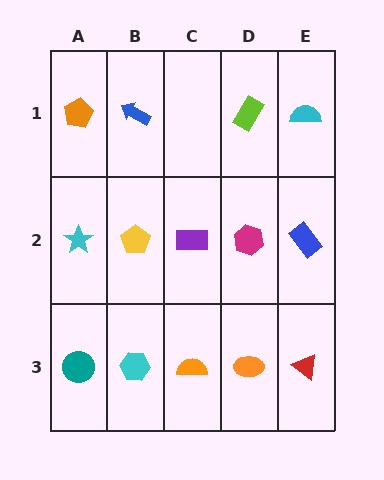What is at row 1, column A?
An orange pentagon.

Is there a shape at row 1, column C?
No, that cell is empty.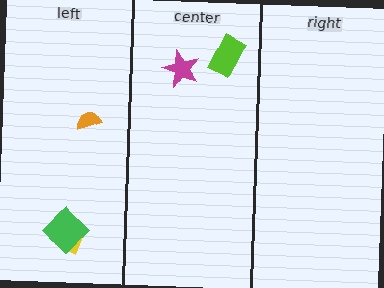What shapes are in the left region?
The yellow diamond, the green diamond, the orange semicircle.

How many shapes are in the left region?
3.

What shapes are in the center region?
The magenta star, the lime rectangle.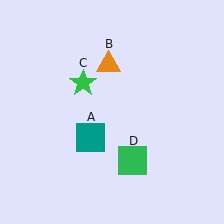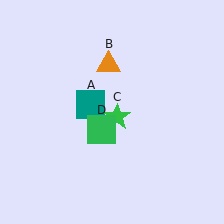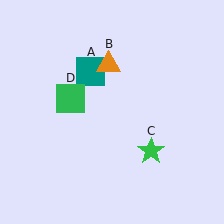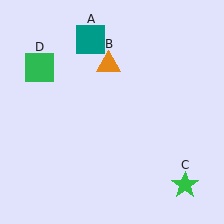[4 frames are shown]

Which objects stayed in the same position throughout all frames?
Orange triangle (object B) remained stationary.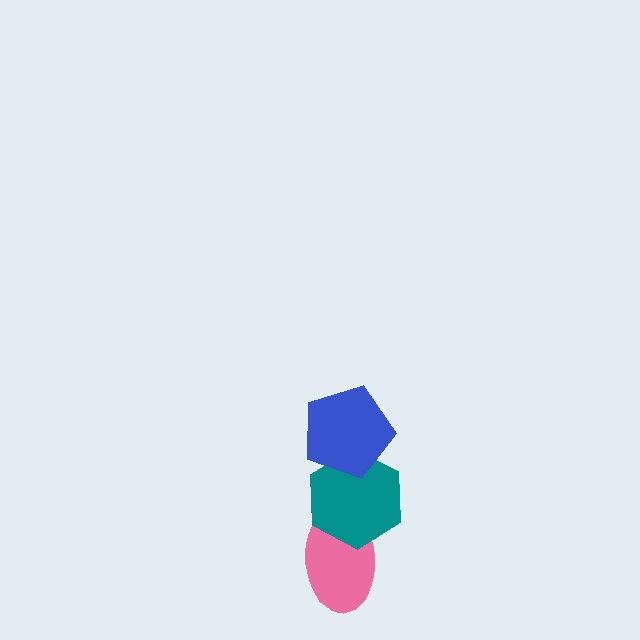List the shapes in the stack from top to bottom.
From top to bottom: the blue pentagon, the teal hexagon, the pink ellipse.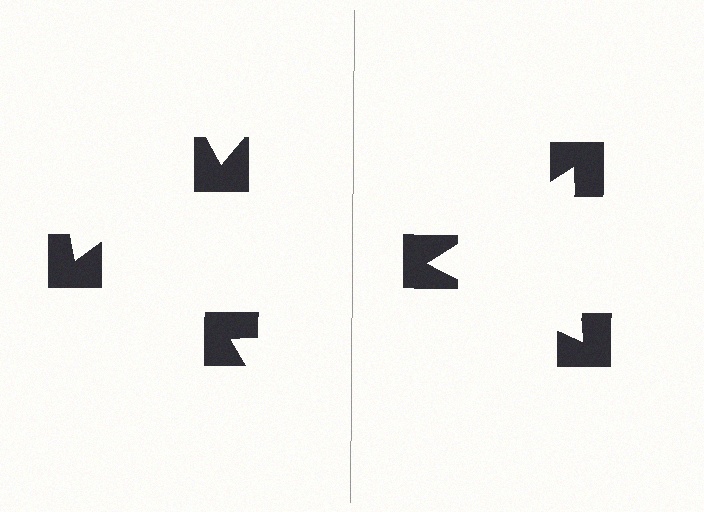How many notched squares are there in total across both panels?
6 — 3 on each side.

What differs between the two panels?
The notched squares are positioned identically on both sides; only the wedge orientations differ. On the right they align to a triangle; on the left they are misaligned.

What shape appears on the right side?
An illusory triangle.